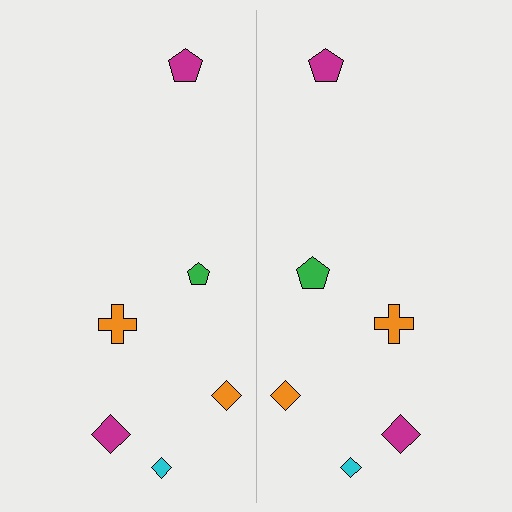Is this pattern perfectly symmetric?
No, the pattern is not perfectly symmetric. The green pentagon on the right side has a different size than its mirror counterpart.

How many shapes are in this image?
There are 12 shapes in this image.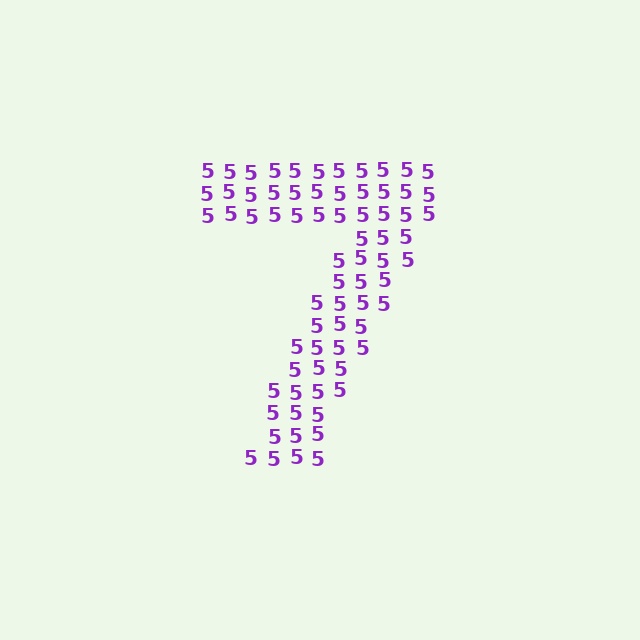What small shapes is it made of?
It is made of small digit 5's.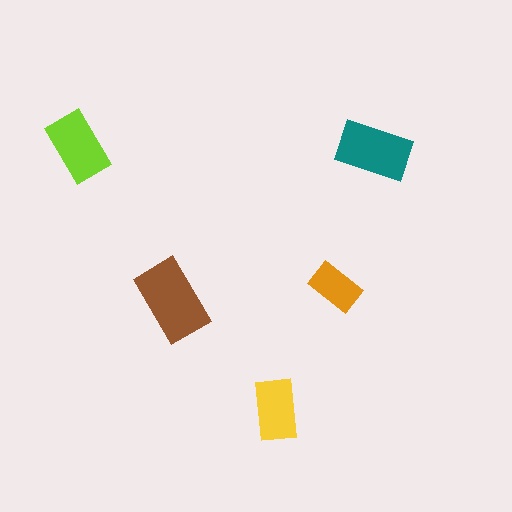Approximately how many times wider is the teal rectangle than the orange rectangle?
About 1.5 times wider.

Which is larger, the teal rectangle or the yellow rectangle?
The teal one.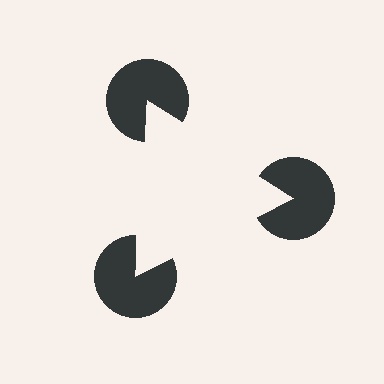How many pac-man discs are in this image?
There are 3 — one at each vertex of the illusory triangle.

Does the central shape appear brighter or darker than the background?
It typically appears slightly brighter than the background, even though no actual brightness change is drawn.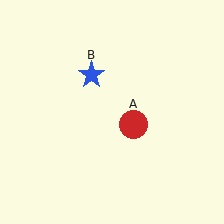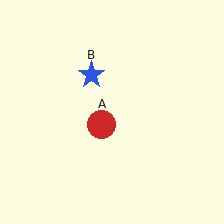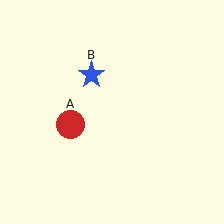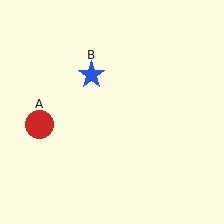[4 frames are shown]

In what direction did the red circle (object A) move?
The red circle (object A) moved left.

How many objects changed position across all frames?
1 object changed position: red circle (object A).